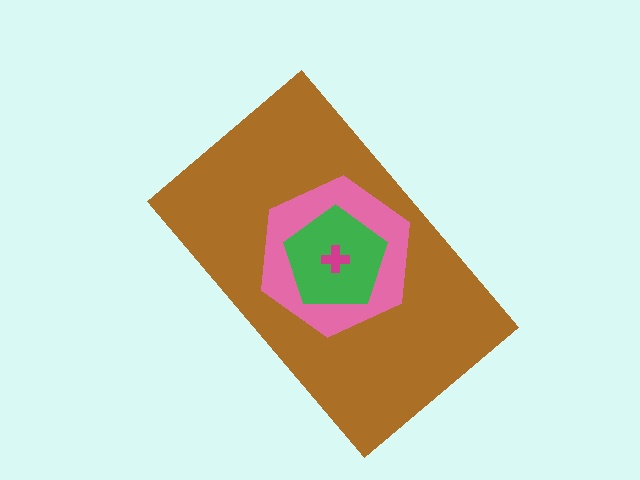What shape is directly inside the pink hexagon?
The green pentagon.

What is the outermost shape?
The brown rectangle.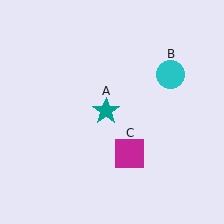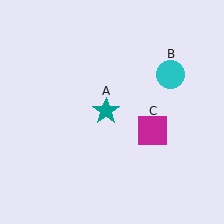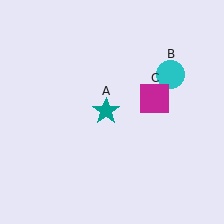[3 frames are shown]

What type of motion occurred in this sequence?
The magenta square (object C) rotated counterclockwise around the center of the scene.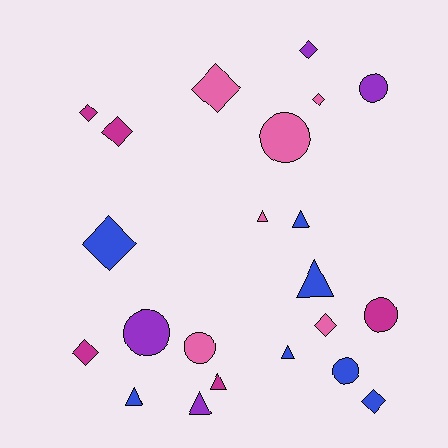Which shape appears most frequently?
Diamond, with 9 objects.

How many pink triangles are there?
There is 1 pink triangle.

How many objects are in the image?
There are 22 objects.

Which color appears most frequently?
Blue, with 7 objects.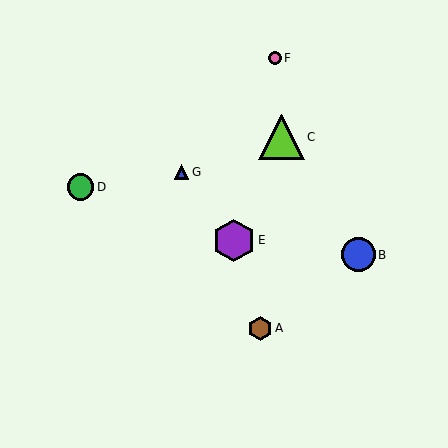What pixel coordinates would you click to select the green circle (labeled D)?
Click at (81, 187) to select the green circle D.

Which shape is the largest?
The lime triangle (labeled C) is the largest.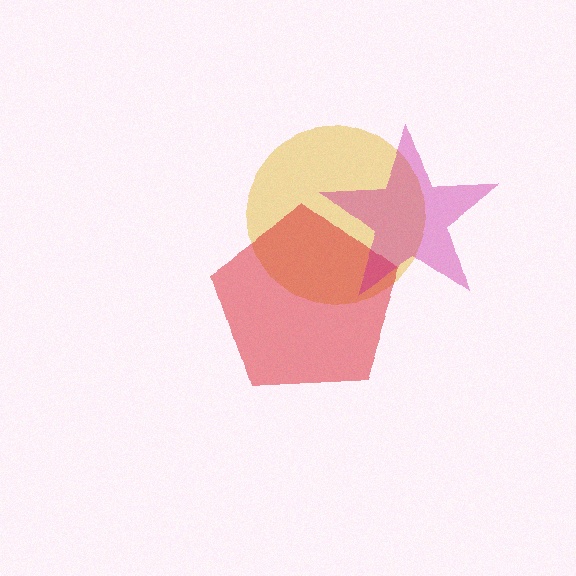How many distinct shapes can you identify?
There are 3 distinct shapes: a yellow circle, a red pentagon, a magenta star.